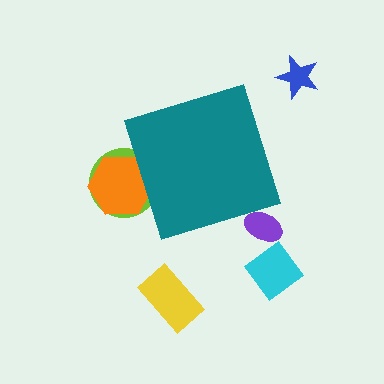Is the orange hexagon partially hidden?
Yes, the orange hexagon is partially hidden behind the teal diamond.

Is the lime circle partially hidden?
Yes, the lime circle is partially hidden behind the teal diamond.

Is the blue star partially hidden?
No, the blue star is fully visible.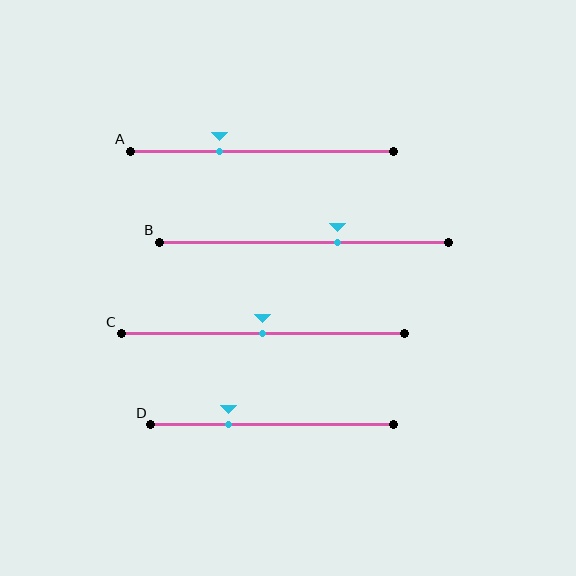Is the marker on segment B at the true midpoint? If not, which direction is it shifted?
No, the marker on segment B is shifted to the right by about 12% of the segment length.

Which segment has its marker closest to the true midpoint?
Segment C has its marker closest to the true midpoint.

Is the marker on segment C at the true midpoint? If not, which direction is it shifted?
Yes, the marker on segment C is at the true midpoint.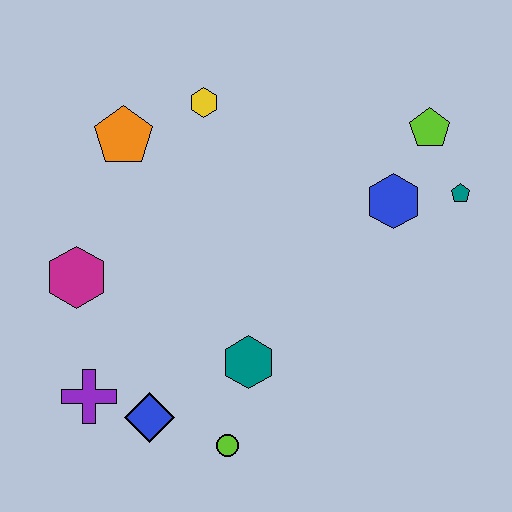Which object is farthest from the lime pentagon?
The purple cross is farthest from the lime pentagon.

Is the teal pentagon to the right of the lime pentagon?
Yes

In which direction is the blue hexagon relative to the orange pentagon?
The blue hexagon is to the right of the orange pentagon.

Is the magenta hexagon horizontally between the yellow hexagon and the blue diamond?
No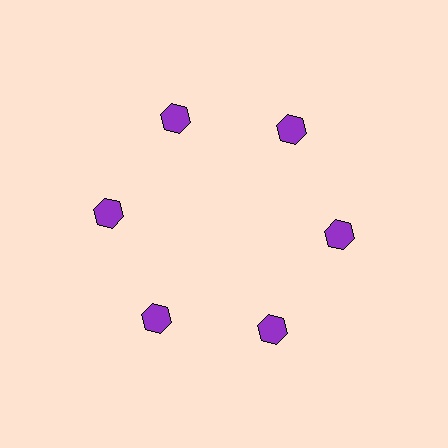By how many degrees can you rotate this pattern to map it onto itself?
The pattern maps onto itself every 60 degrees of rotation.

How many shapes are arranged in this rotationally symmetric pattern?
There are 6 shapes, arranged in 6 groups of 1.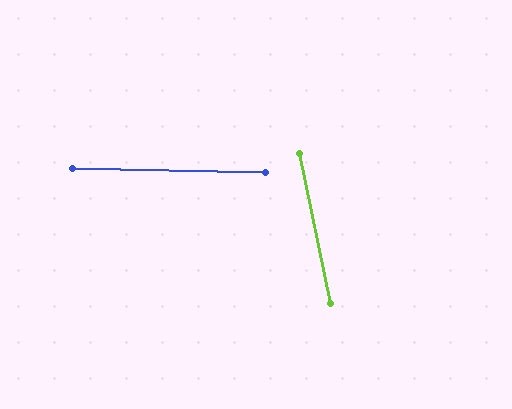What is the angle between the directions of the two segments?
Approximately 77 degrees.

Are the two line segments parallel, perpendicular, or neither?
Neither parallel nor perpendicular — they differ by about 77°.